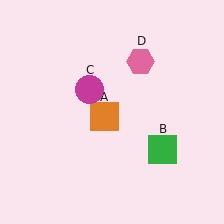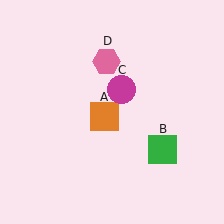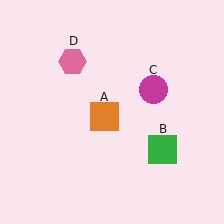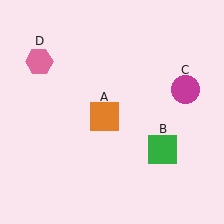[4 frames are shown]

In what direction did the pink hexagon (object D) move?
The pink hexagon (object D) moved left.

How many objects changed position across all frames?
2 objects changed position: magenta circle (object C), pink hexagon (object D).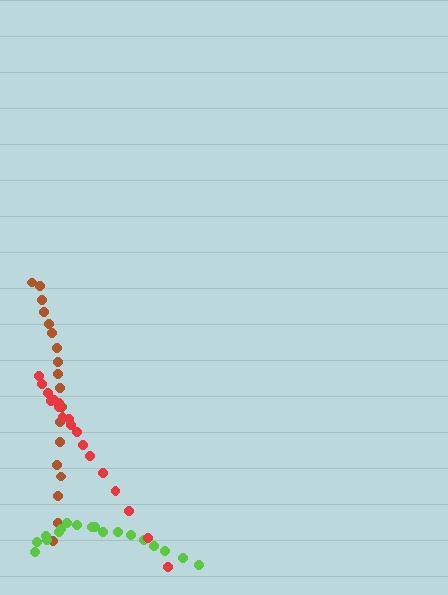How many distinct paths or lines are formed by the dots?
There are 3 distinct paths.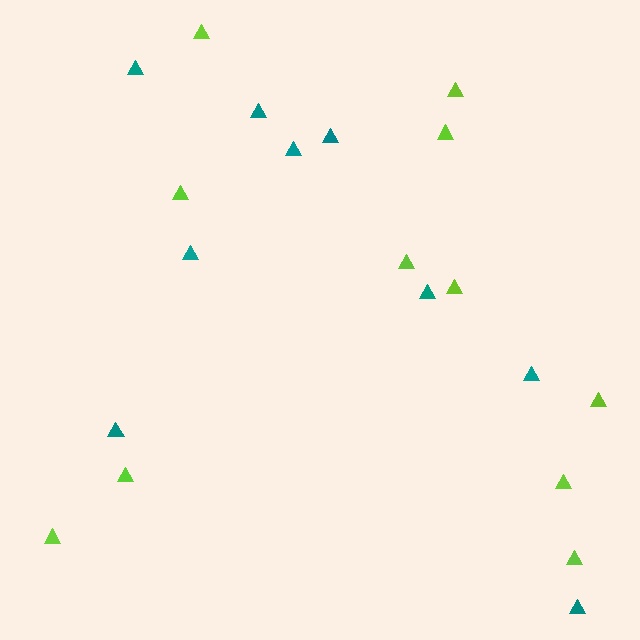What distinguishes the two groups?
There are 2 groups: one group of teal triangles (9) and one group of lime triangles (11).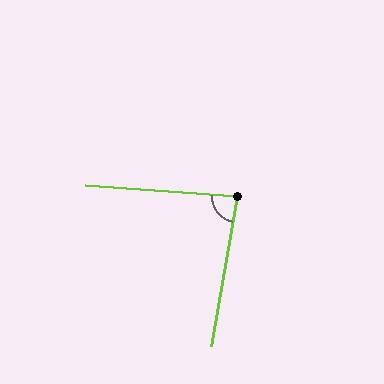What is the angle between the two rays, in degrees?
Approximately 84 degrees.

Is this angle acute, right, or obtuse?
It is acute.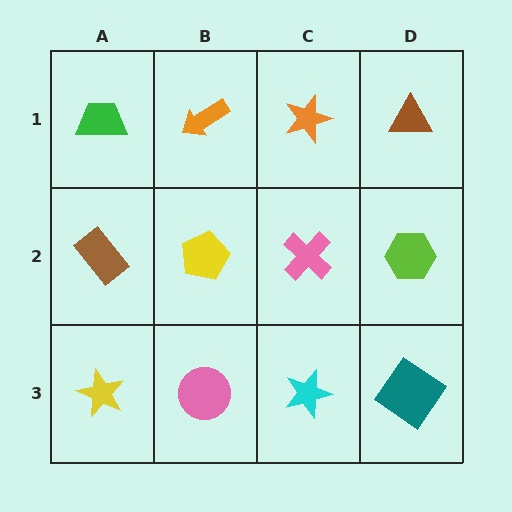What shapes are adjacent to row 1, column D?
A lime hexagon (row 2, column D), an orange star (row 1, column C).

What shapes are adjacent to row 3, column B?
A yellow pentagon (row 2, column B), a yellow star (row 3, column A), a cyan star (row 3, column C).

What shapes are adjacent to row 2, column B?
An orange arrow (row 1, column B), a pink circle (row 3, column B), a brown rectangle (row 2, column A), a pink cross (row 2, column C).